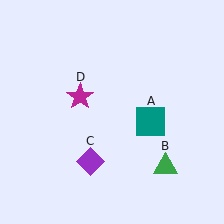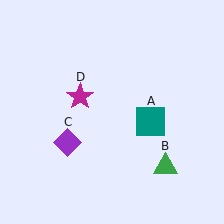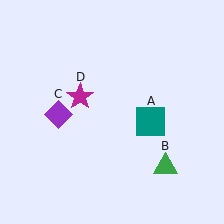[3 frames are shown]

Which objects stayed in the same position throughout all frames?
Teal square (object A) and green triangle (object B) and magenta star (object D) remained stationary.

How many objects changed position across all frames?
1 object changed position: purple diamond (object C).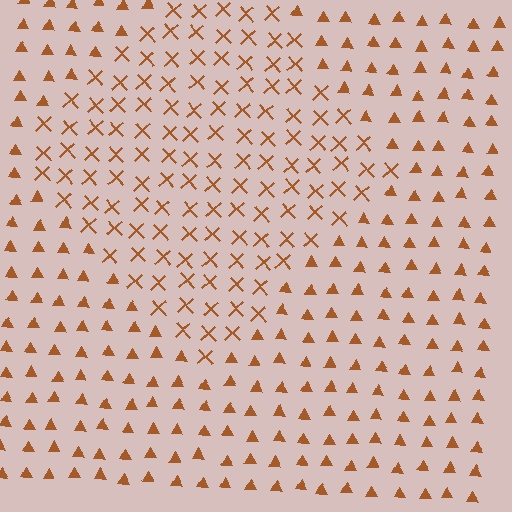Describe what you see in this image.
The image is filled with small brown elements arranged in a uniform grid. A diamond-shaped region contains X marks, while the surrounding area contains triangles. The boundary is defined purely by the change in element shape.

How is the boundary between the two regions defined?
The boundary is defined by a change in element shape: X marks inside vs. triangles outside. All elements share the same color and spacing.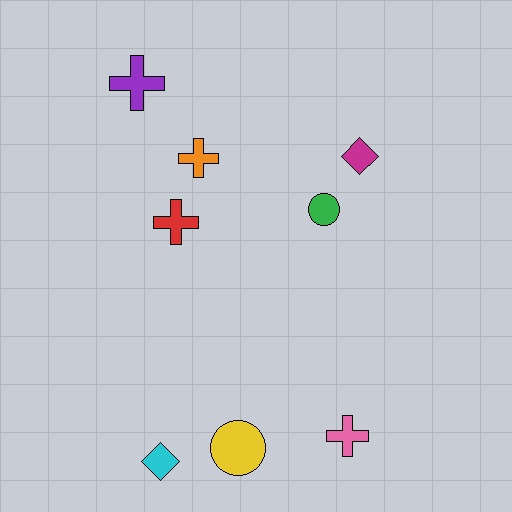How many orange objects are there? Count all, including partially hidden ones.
There is 1 orange object.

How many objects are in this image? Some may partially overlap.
There are 8 objects.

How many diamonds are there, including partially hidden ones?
There are 2 diamonds.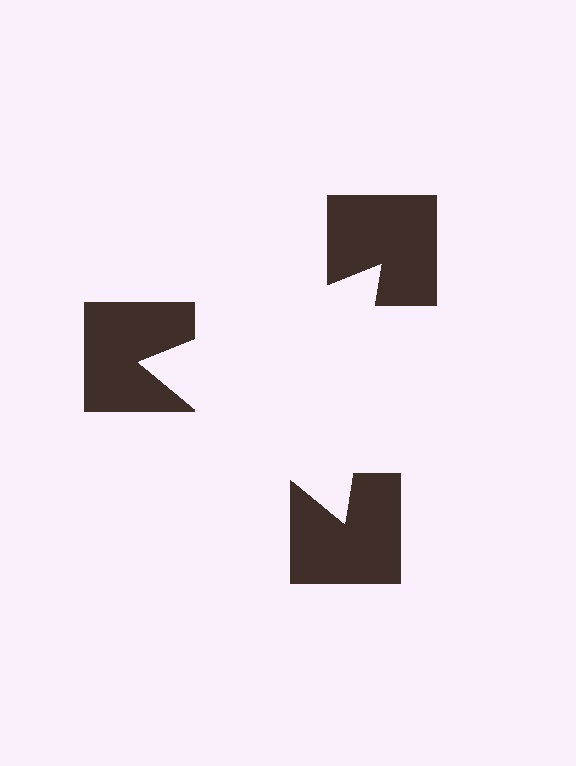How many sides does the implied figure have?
3 sides.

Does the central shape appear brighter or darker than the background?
It typically appears slightly brighter than the background, even though no actual brightness change is drawn.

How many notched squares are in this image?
There are 3 — one at each vertex of the illusory triangle.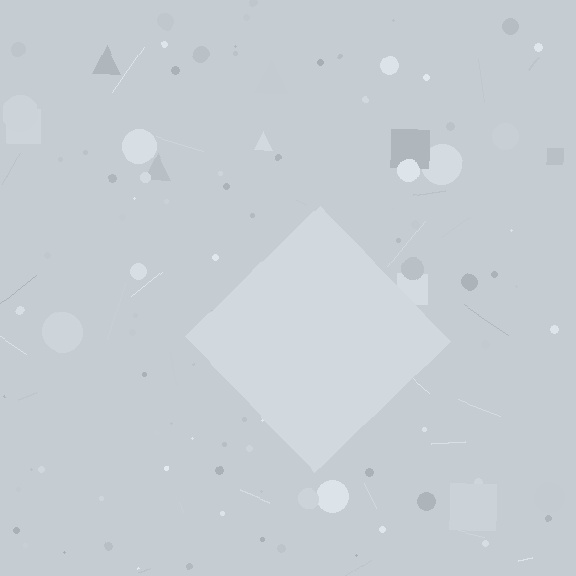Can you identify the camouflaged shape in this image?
The camouflaged shape is a diamond.